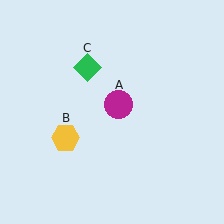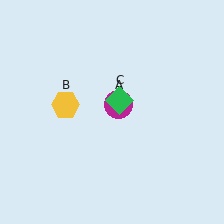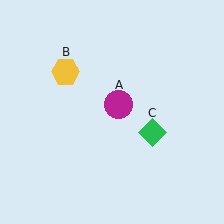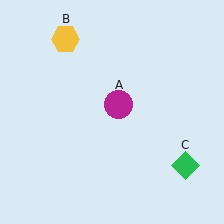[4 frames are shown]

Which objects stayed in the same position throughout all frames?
Magenta circle (object A) remained stationary.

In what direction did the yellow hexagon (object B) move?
The yellow hexagon (object B) moved up.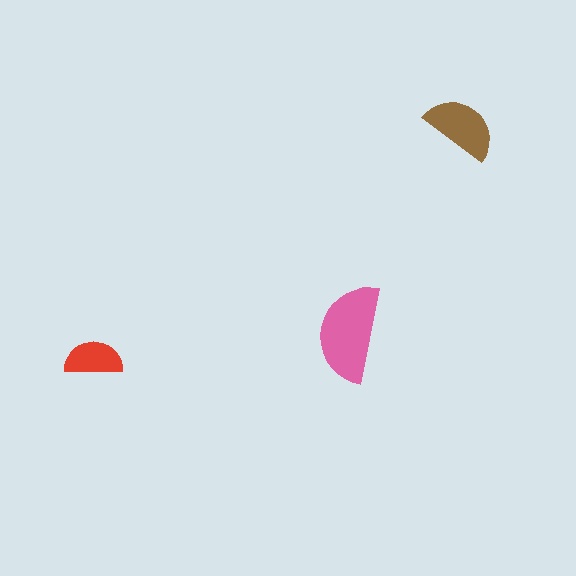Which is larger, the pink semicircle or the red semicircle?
The pink one.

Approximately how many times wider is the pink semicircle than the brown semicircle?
About 1.5 times wider.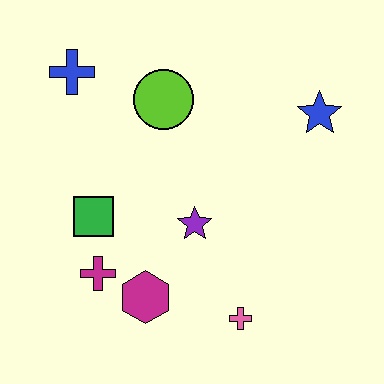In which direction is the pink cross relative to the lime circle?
The pink cross is below the lime circle.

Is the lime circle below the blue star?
No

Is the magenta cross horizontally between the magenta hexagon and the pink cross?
No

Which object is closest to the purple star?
The magenta hexagon is closest to the purple star.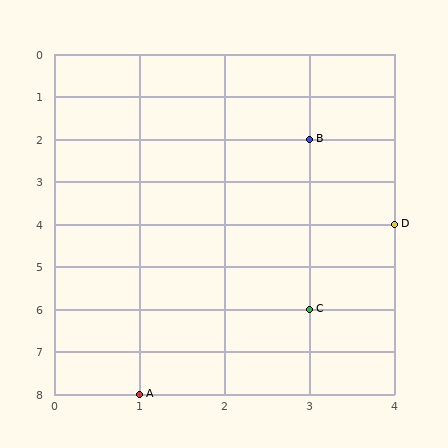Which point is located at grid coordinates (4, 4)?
Point D is at (4, 4).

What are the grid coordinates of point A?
Point A is at grid coordinates (1, 8).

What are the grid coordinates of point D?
Point D is at grid coordinates (4, 4).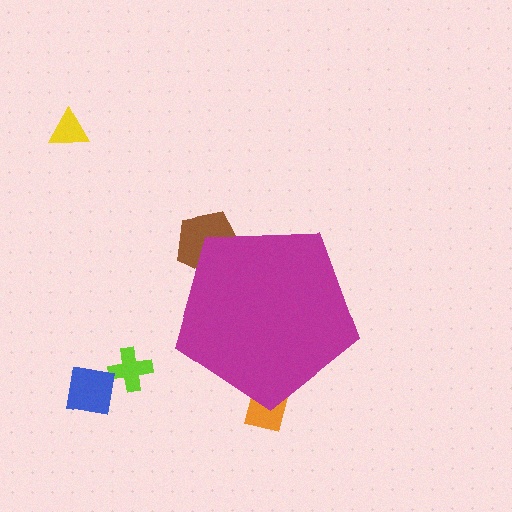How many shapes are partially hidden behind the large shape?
2 shapes are partially hidden.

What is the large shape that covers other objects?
A magenta pentagon.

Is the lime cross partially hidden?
No, the lime cross is fully visible.